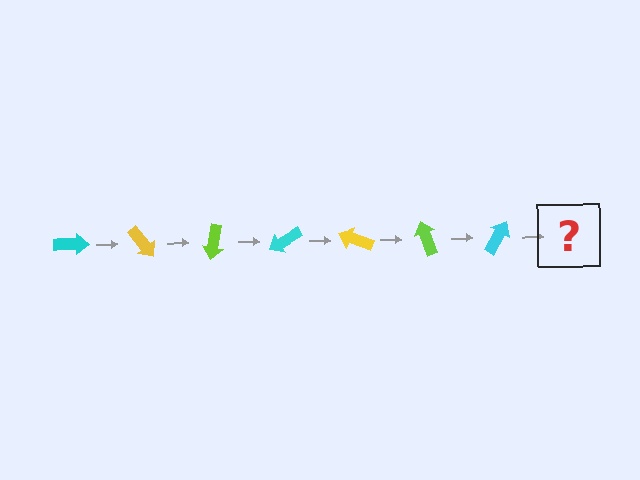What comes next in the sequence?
The next element should be a yellow arrow, rotated 350 degrees from the start.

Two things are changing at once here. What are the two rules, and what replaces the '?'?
The two rules are that it rotates 50 degrees each step and the color cycles through cyan, yellow, and lime. The '?' should be a yellow arrow, rotated 350 degrees from the start.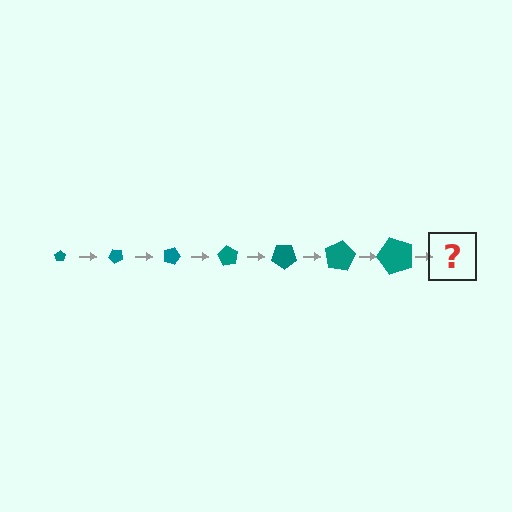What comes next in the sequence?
The next element should be a pentagon, larger than the previous one and rotated 315 degrees from the start.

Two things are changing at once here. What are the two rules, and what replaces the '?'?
The two rules are that the pentagon grows larger each step and it rotates 45 degrees each step. The '?' should be a pentagon, larger than the previous one and rotated 315 degrees from the start.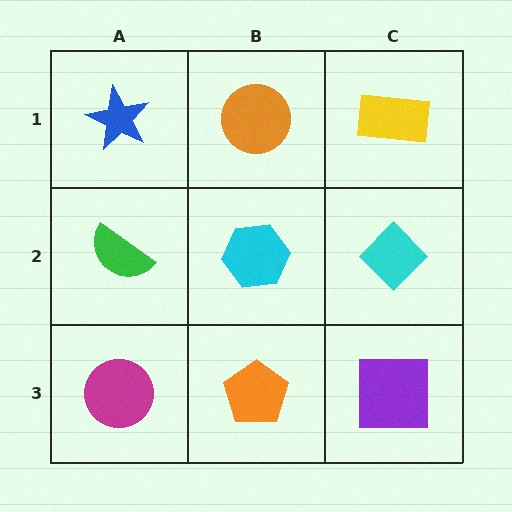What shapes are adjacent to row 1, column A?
A green semicircle (row 2, column A), an orange circle (row 1, column B).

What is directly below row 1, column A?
A green semicircle.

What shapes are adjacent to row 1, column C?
A cyan diamond (row 2, column C), an orange circle (row 1, column B).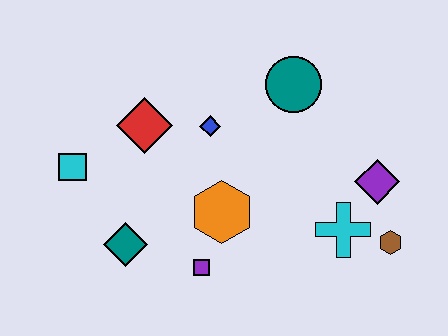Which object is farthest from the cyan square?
The brown hexagon is farthest from the cyan square.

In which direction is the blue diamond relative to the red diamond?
The blue diamond is to the right of the red diamond.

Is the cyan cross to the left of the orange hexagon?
No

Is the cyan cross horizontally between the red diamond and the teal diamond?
No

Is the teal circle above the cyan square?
Yes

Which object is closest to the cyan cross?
The brown hexagon is closest to the cyan cross.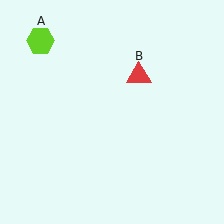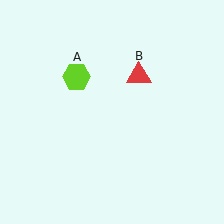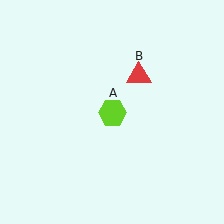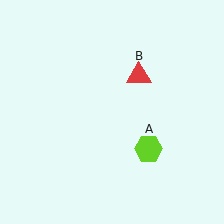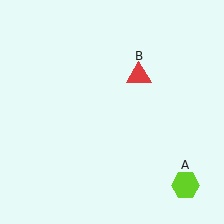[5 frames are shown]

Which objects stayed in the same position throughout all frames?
Red triangle (object B) remained stationary.